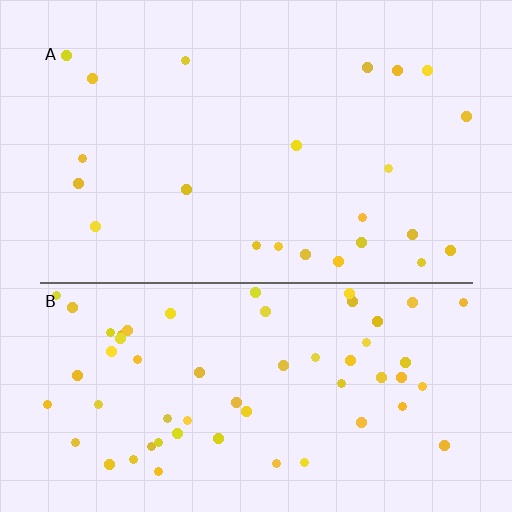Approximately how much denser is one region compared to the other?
Approximately 2.7× — region B over region A.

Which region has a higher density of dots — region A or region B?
B (the bottom).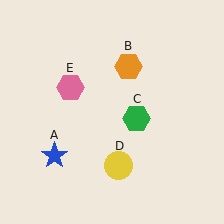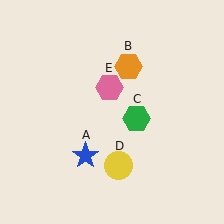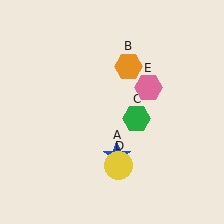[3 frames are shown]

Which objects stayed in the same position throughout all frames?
Orange hexagon (object B) and green hexagon (object C) and yellow circle (object D) remained stationary.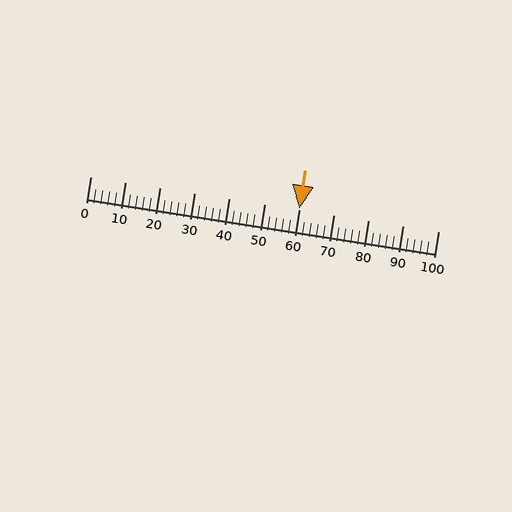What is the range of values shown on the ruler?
The ruler shows values from 0 to 100.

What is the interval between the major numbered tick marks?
The major tick marks are spaced 10 units apart.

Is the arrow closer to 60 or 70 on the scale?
The arrow is closer to 60.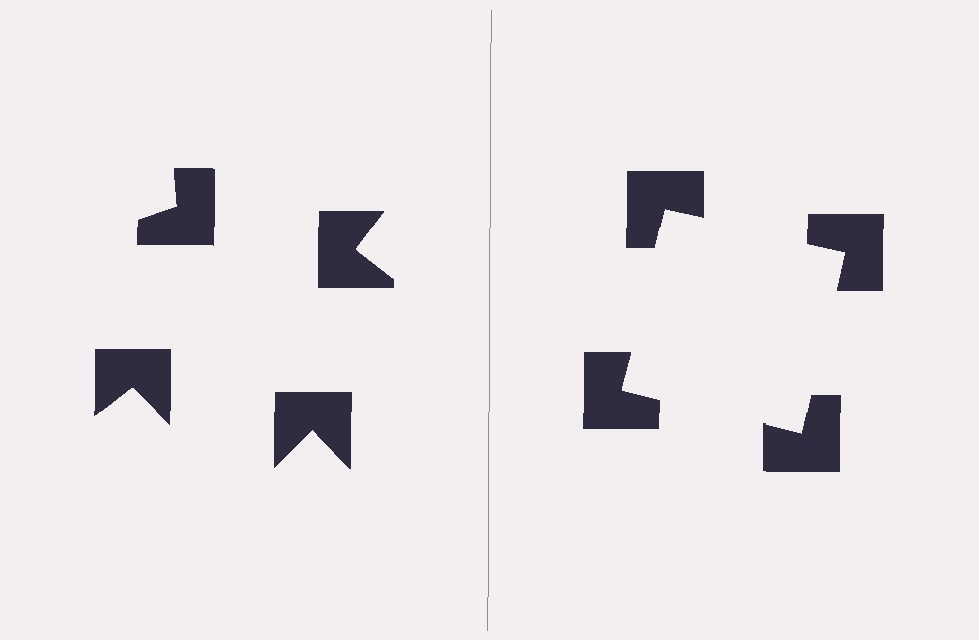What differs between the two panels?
The notched squares are positioned identically on both sides; only the wedge orientations differ. On the right they align to a square; on the left they are misaligned.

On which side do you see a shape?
An illusory square appears on the right side. On the left side the wedge cuts are rotated, so no coherent shape forms.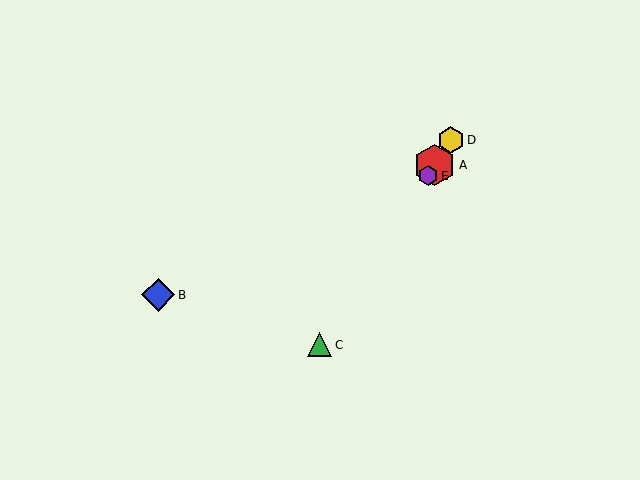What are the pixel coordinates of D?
Object D is at (451, 140).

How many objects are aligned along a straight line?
4 objects (A, C, D, E) are aligned along a straight line.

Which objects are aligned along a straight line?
Objects A, C, D, E are aligned along a straight line.